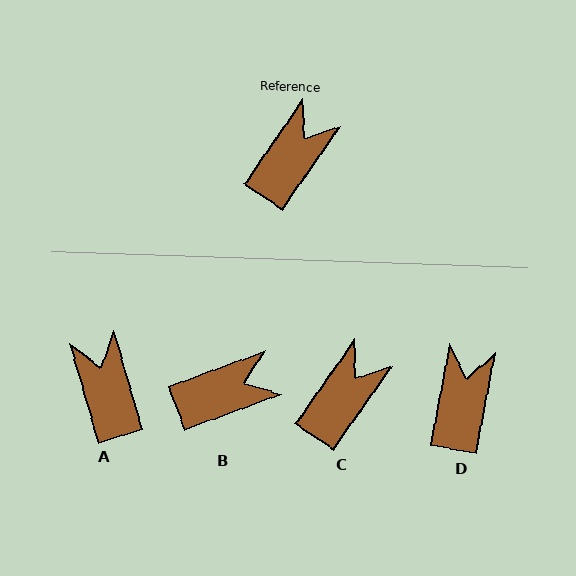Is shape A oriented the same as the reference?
No, it is off by about 51 degrees.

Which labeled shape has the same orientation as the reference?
C.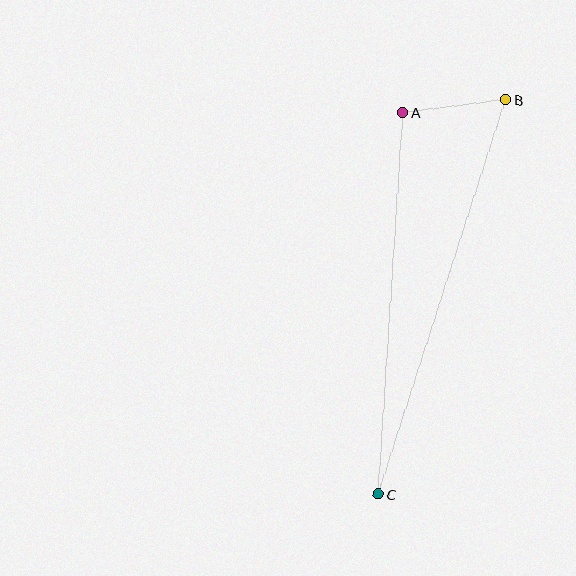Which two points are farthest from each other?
Points B and C are farthest from each other.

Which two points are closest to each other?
Points A and B are closest to each other.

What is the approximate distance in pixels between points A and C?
The distance between A and C is approximately 382 pixels.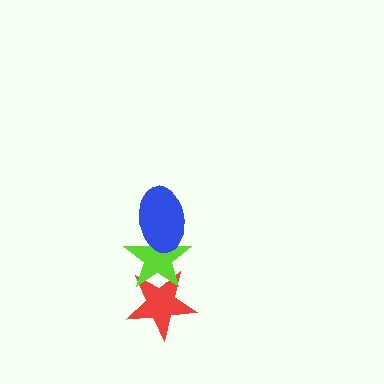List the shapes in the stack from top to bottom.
From top to bottom: the blue ellipse, the lime star, the red star.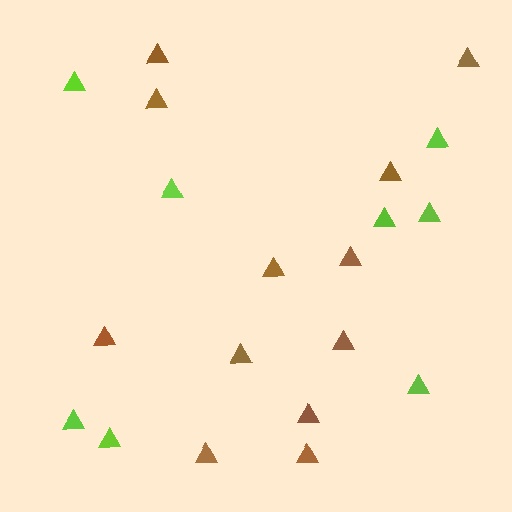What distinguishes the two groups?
There are 2 groups: one group of brown triangles (12) and one group of lime triangles (8).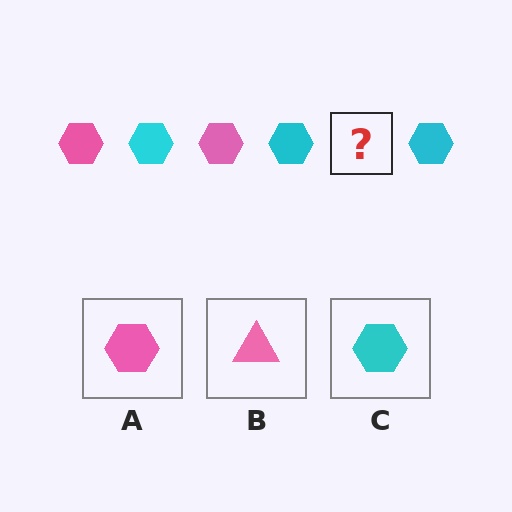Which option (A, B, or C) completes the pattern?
A.